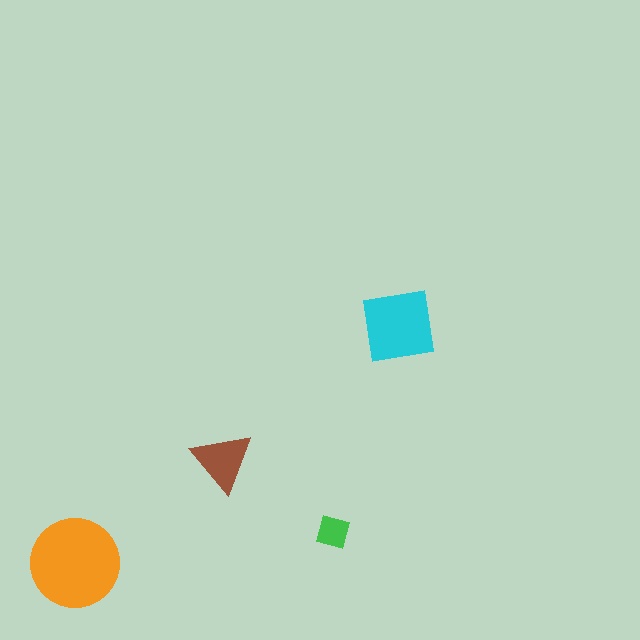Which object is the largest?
The orange circle.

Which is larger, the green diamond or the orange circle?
The orange circle.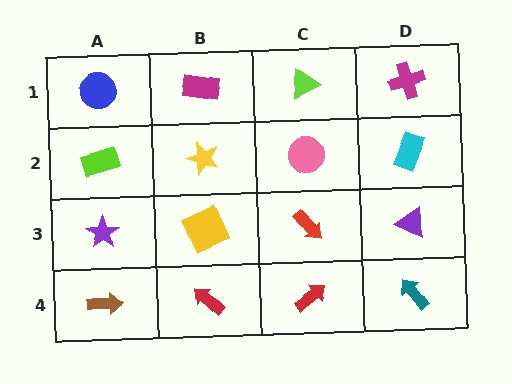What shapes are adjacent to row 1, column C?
A pink circle (row 2, column C), a magenta rectangle (row 1, column B), a magenta cross (row 1, column D).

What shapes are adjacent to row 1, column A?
A lime rectangle (row 2, column A), a magenta rectangle (row 1, column B).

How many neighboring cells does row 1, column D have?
2.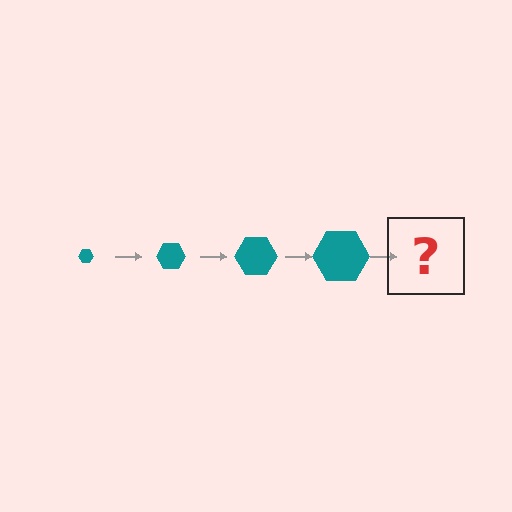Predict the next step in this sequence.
The next step is a teal hexagon, larger than the previous one.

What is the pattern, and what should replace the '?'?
The pattern is that the hexagon gets progressively larger each step. The '?' should be a teal hexagon, larger than the previous one.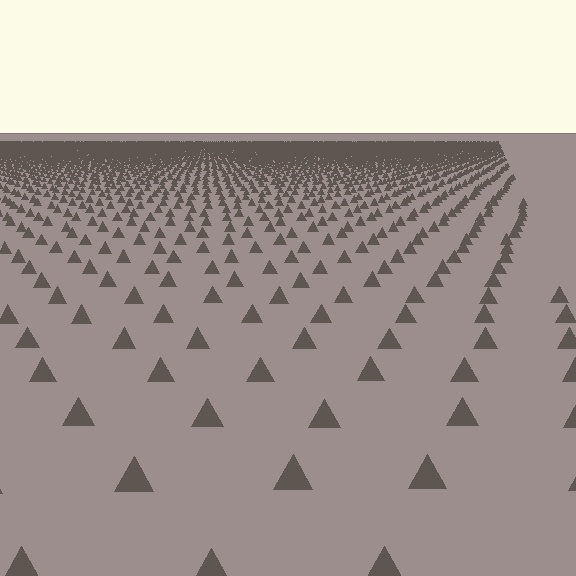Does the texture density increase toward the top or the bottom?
Density increases toward the top.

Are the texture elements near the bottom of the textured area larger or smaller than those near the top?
Larger. Near the bottom, elements are closer to the viewer and appear at a bigger on-screen size.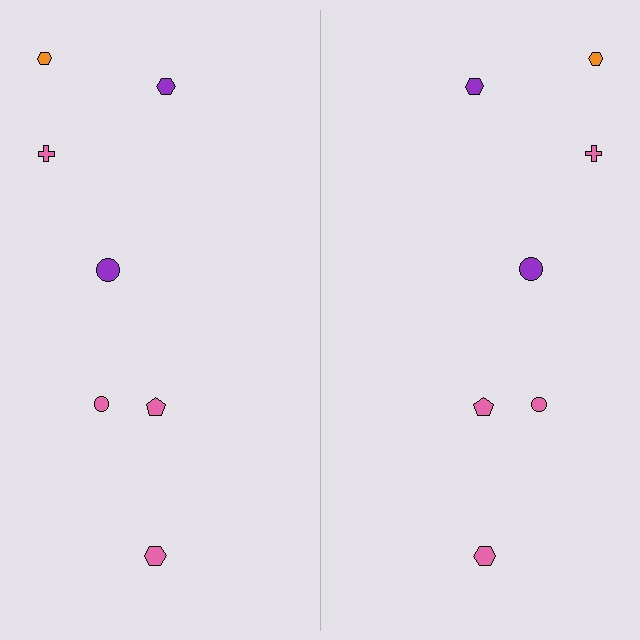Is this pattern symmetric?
Yes, this pattern has bilateral (reflection) symmetry.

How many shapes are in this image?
There are 14 shapes in this image.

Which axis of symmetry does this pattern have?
The pattern has a vertical axis of symmetry running through the center of the image.